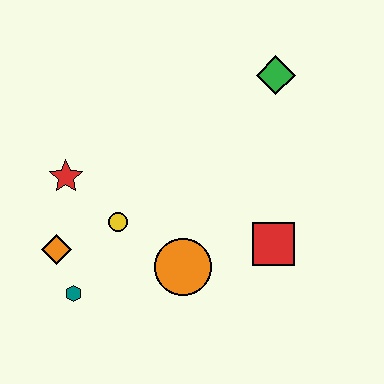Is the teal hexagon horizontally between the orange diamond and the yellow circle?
Yes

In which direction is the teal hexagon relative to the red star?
The teal hexagon is below the red star.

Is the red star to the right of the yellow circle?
No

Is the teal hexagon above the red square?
No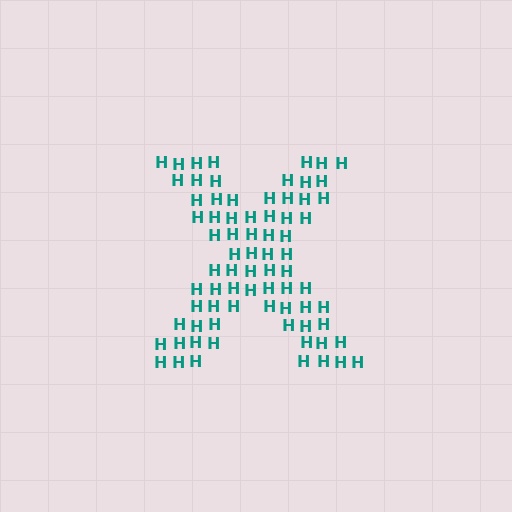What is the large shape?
The large shape is the letter X.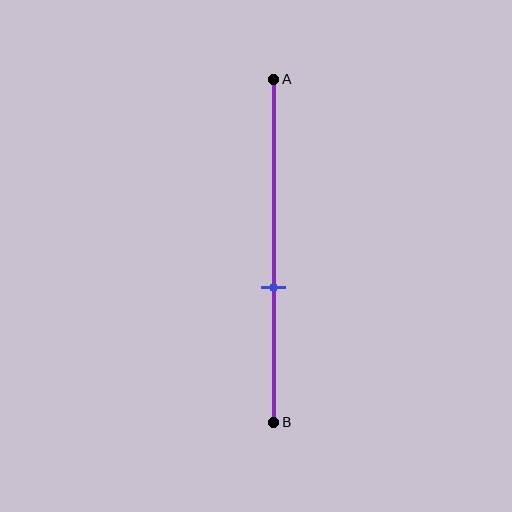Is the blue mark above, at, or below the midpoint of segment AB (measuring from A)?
The blue mark is below the midpoint of segment AB.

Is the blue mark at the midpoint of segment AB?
No, the mark is at about 60% from A, not at the 50% midpoint.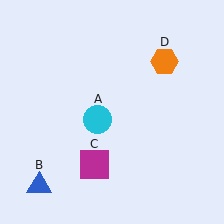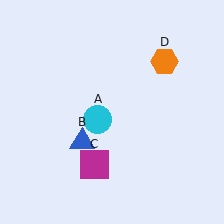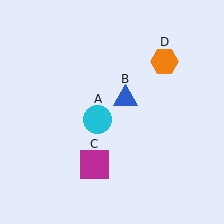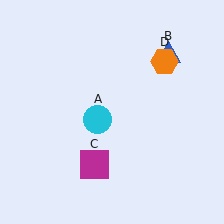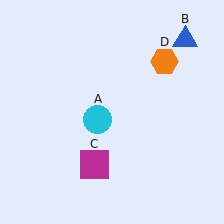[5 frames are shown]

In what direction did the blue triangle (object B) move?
The blue triangle (object B) moved up and to the right.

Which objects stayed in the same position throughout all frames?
Cyan circle (object A) and magenta square (object C) and orange hexagon (object D) remained stationary.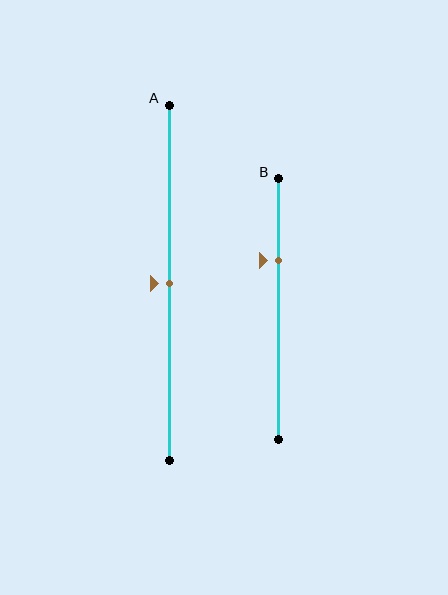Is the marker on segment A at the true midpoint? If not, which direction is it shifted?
Yes, the marker on segment A is at the true midpoint.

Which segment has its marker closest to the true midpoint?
Segment A has its marker closest to the true midpoint.